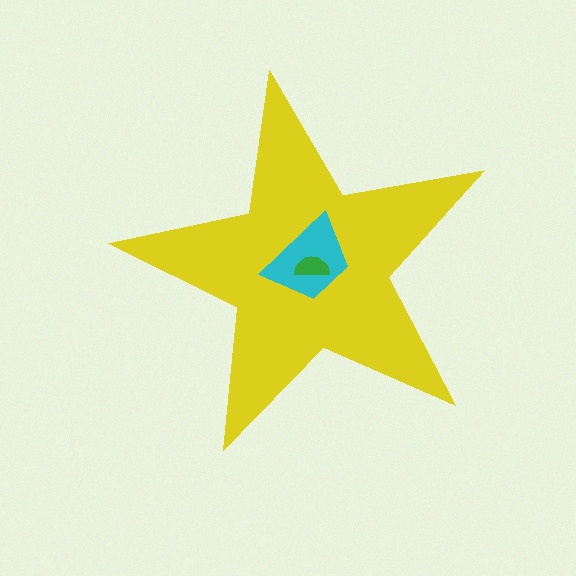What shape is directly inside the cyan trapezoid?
The green semicircle.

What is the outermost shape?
The yellow star.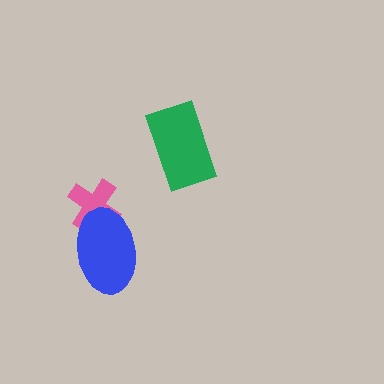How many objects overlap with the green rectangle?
0 objects overlap with the green rectangle.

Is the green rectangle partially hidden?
No, no other shape covers it.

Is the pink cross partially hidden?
Yes, it is partially covered by another shape.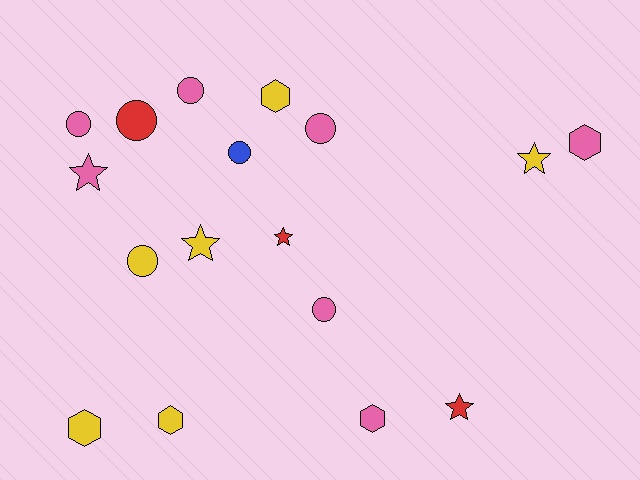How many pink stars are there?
There is 1 pink star.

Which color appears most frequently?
Pink, with 7 objects.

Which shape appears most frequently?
Circle, with 7 objects.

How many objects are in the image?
There are 17 objects.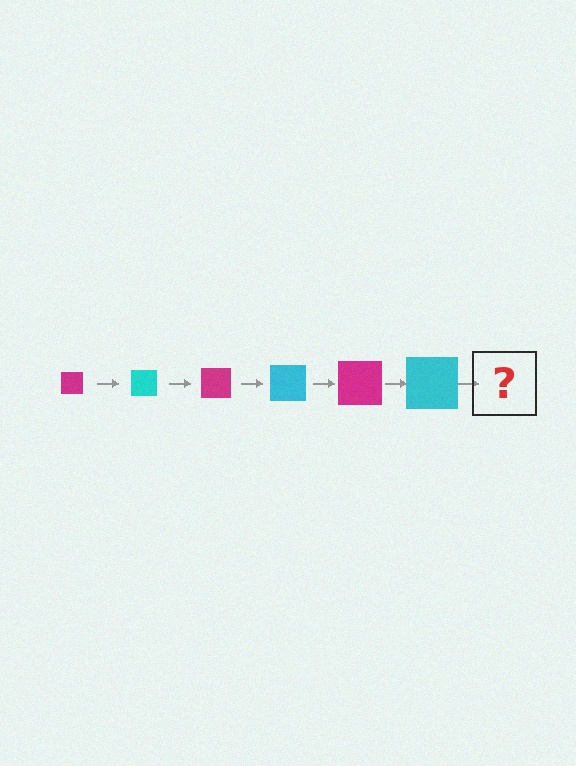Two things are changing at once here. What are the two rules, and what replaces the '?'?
The two rules are that the square grows larger each step and the color cycles through magenta and cyan. The '?' should be a magenta square, larger than the previous one.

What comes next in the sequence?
The next element should be a magenta square, larger than the previous one.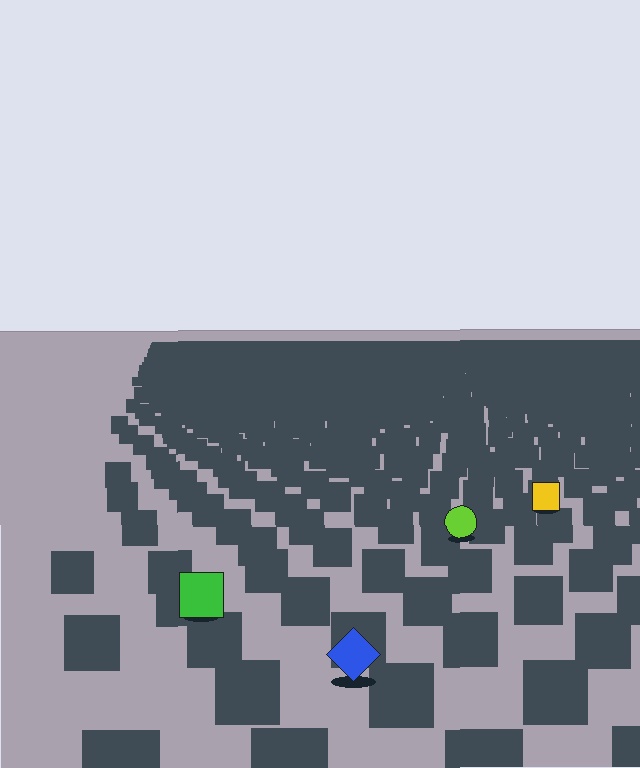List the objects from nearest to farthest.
From nearest to farthest: the blue diamond, the green square, the lime circle, the yellow square.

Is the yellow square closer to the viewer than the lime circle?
No. The lime circle is closer — you can tell from the texture gradient: the ground texture is coarser near it.